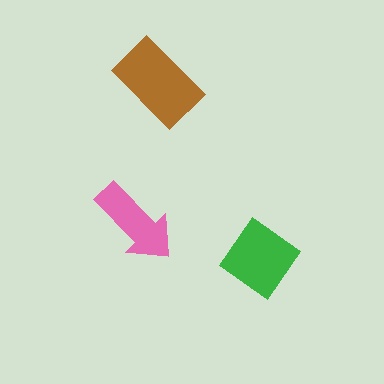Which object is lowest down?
The green diamond is bottommost.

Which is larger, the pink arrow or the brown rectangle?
The brown rectangle.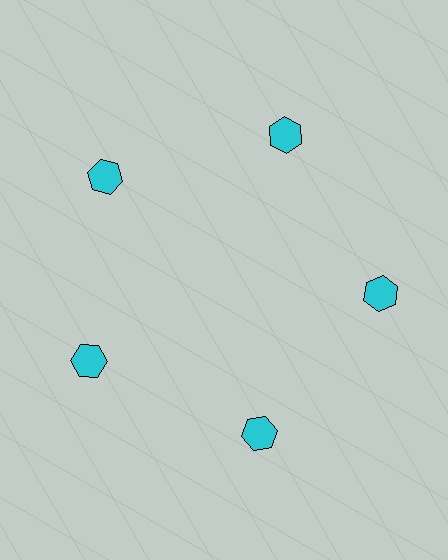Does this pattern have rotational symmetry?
Yes, this pattern has 5-fold rotational symmetry. It looks the same after rotating 72 degrees around the center.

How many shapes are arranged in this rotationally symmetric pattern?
There are 5 shapes, arranged in 5 groups of 1.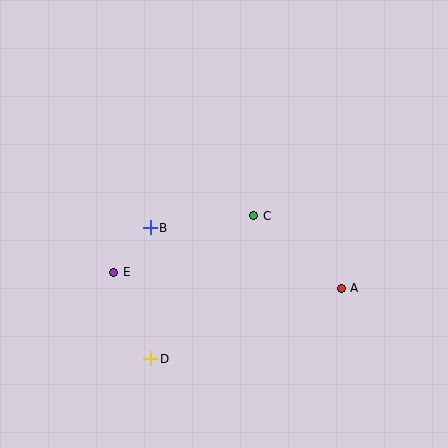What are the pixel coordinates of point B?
Point B is at (150, 228).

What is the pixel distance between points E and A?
The distance between E and A is 228 pixels.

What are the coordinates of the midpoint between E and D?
The midpoint between E and D is at (132, 315).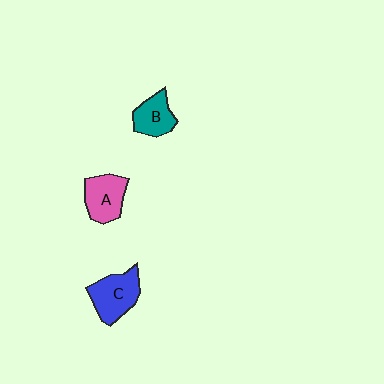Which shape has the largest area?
Shape C (blue).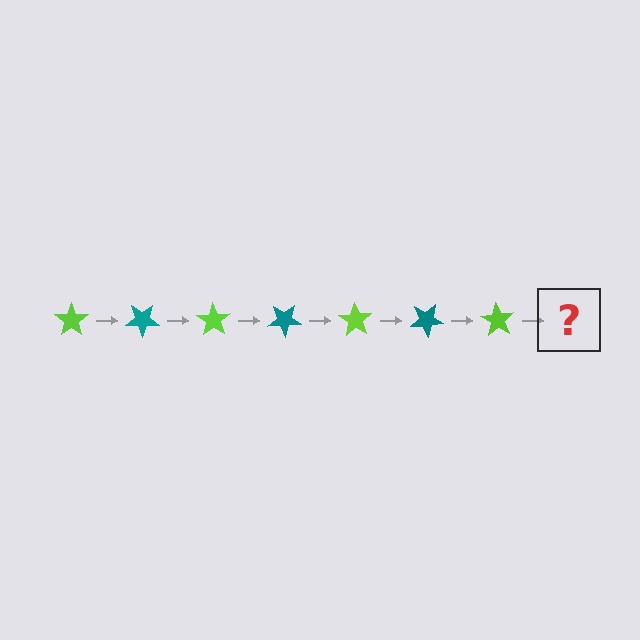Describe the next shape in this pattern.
It should be a teal star, rotated 245 degrees from the start.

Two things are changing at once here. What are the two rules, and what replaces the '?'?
The two rules are that it rotates 35 degrees each step and the color cycles through lime and teal. The '?' should be a teal star, rotated 245 degrees from the start.